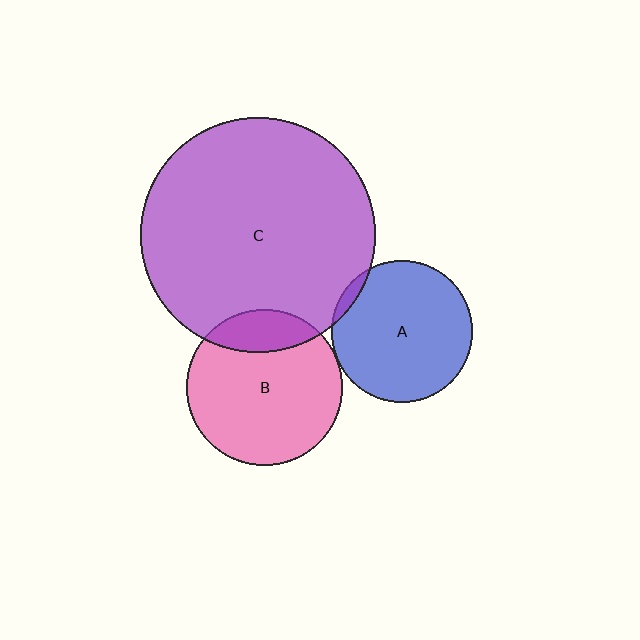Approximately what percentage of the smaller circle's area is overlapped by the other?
Approximately 20%.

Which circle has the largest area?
Circle C (purple).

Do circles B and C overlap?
Yes.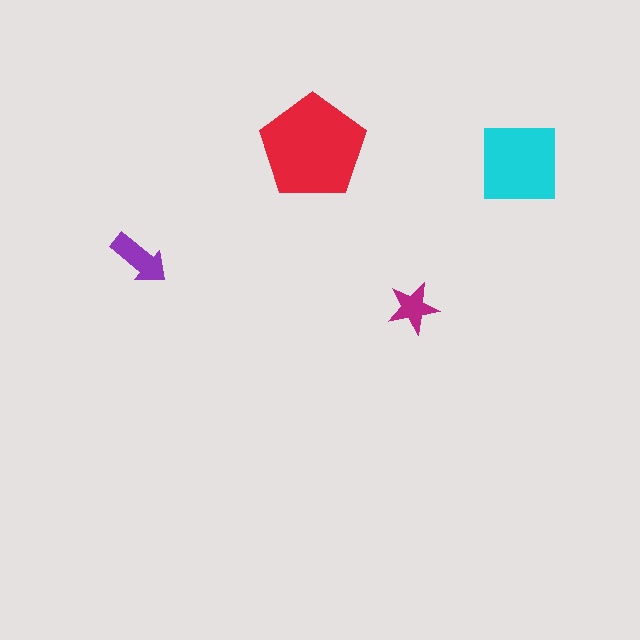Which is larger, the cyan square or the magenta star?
The cyan square.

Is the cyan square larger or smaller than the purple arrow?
Larger.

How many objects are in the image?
There are 4 objects in the image.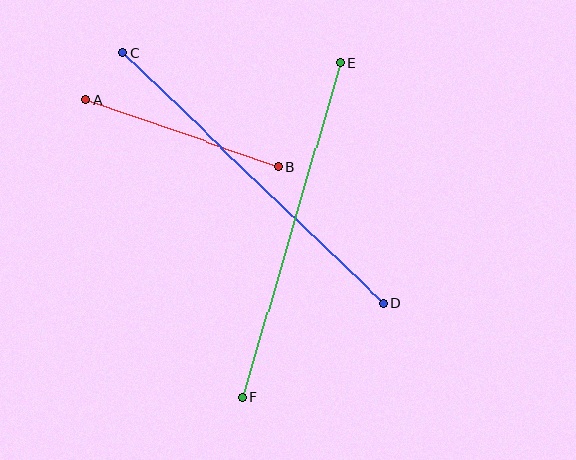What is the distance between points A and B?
The distance is approximately 205 pixels.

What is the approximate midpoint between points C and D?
The midpoint is at approximately (253, 178) pixels.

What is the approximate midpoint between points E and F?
The midpoint is at approximately (291, 230) pixels.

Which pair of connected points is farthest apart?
Points C and D are farthest apart.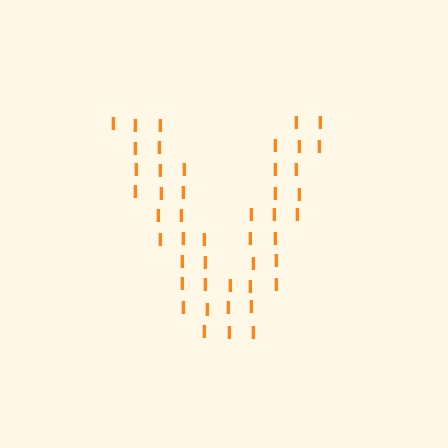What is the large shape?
The large shape is the letter V.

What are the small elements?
The small elements are letter I's.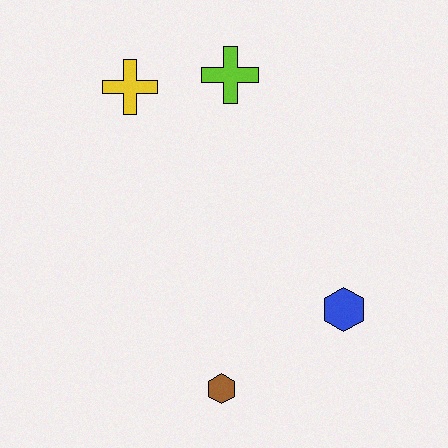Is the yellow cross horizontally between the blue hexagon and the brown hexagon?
No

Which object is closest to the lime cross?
The yellow cross is closest to the lime cross.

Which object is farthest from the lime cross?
The brown hexagon is farthest from the lime cross.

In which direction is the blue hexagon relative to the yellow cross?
The blue hexagon is below the yellow cross.